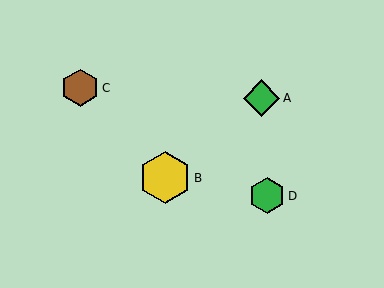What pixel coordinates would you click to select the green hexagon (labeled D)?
Click at (267, 195) to select the green hexagon D.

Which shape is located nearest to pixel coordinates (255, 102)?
The green diamond (labeled A) at (261, 98) is nearest to that location.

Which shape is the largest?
The yellow hexagon (labeled B) is the largest.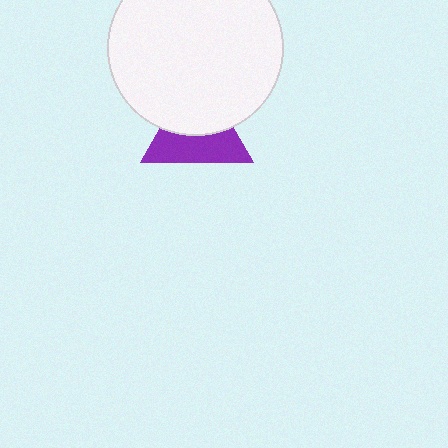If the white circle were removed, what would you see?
You would see the complete purple triangle.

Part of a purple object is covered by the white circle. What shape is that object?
It is a triangle.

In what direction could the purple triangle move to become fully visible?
The purple triangle could move down. That would shift it out from behind the white circle entirely.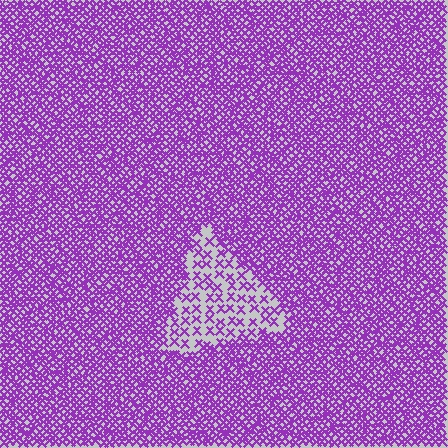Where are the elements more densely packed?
The elements are more densely packed outside the triangle boundary.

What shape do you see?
I see a triangle.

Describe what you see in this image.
The image contains small purple elements arranged at two different densities. A triangle-shaped region is visible where the elements are less densely packed than the surrounding area.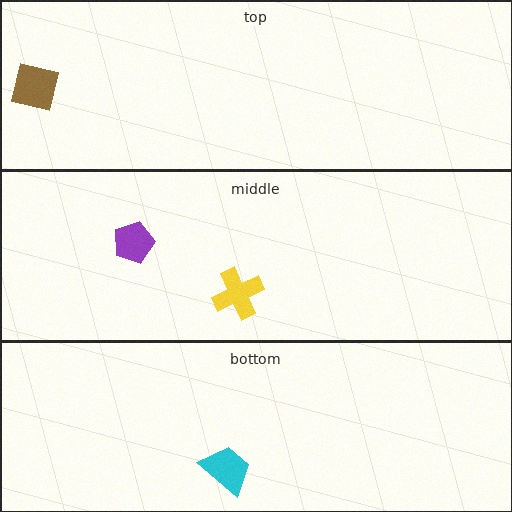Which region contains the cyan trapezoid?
The bottom region.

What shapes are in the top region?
The brown square.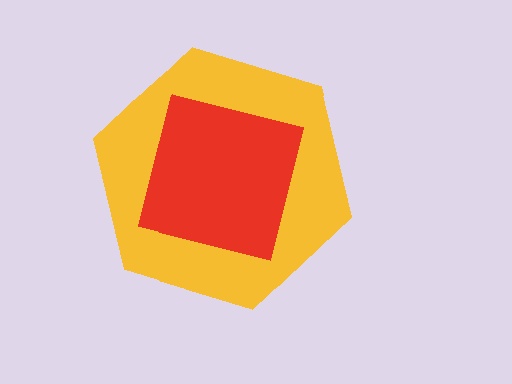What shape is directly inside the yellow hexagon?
The red square.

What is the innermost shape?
The red square.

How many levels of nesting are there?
2.